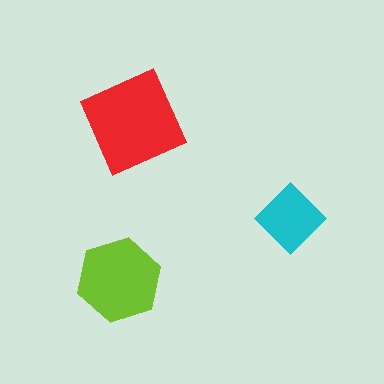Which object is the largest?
The red square.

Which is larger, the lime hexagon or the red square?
The red square.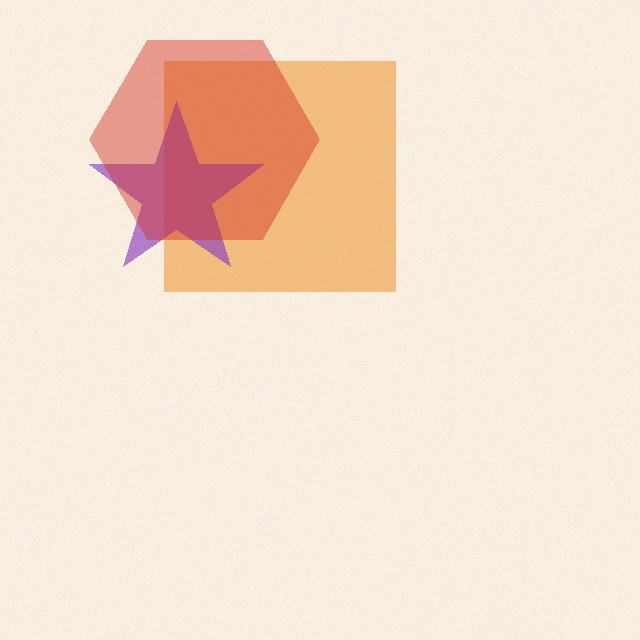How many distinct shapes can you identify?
There are 3 distinct shapes: an orange square, a purple star, a red hexagon.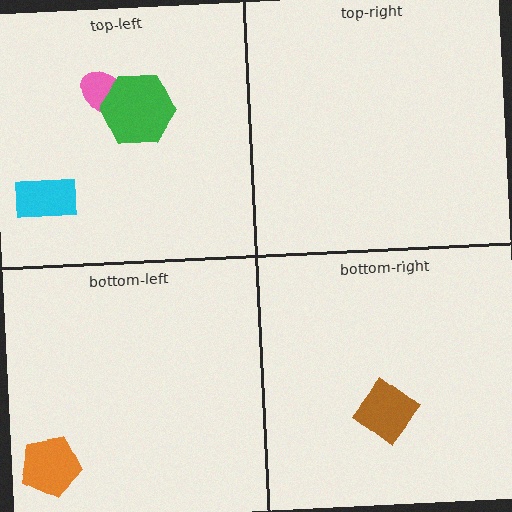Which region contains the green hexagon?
The top-left region.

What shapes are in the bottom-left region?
The orange pentagon.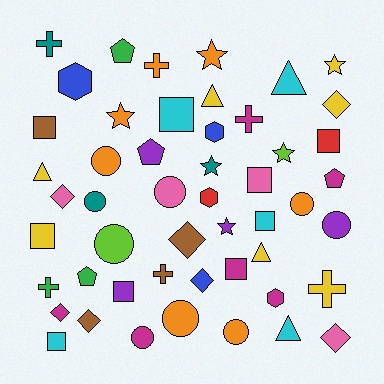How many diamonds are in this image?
There are 7 diamonds.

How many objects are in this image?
There are 50 objects.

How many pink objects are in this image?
There are 4 pink objects.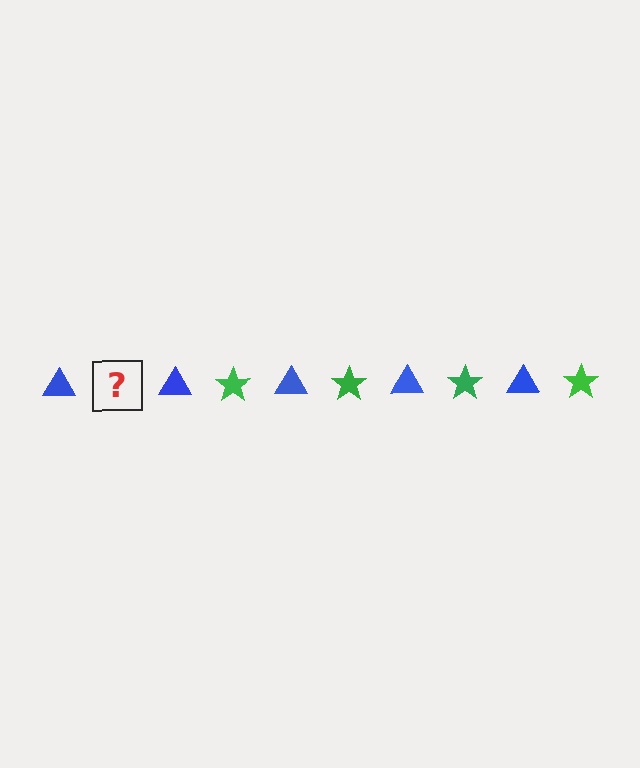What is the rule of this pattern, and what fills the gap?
The rule is that the pattern alternates between blue triangle and green star. The gap should be filled with a green star.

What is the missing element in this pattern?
The missing element is a green star.